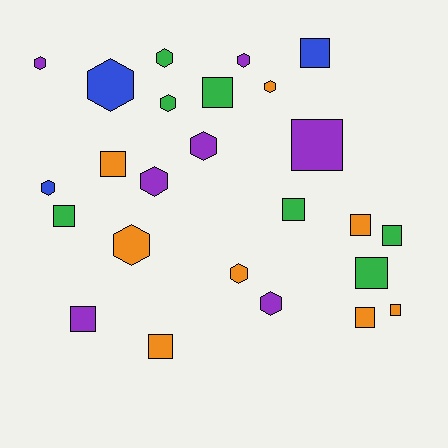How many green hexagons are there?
There are 2 green hexagons.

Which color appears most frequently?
Orange, with 8 objects.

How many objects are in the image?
There are 25 objects.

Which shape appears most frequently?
Square, with 13 objects.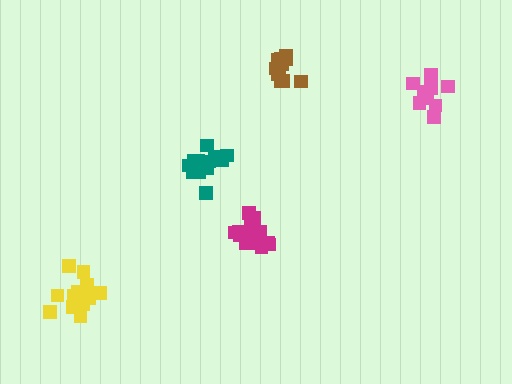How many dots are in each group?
Group 1: 14 dots, Group 2: 11 dots, Group 3: 16 dots, Group 4: 13 dots, Group 5: 12 dots (66 total).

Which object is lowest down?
The yellow cluster is bottommost.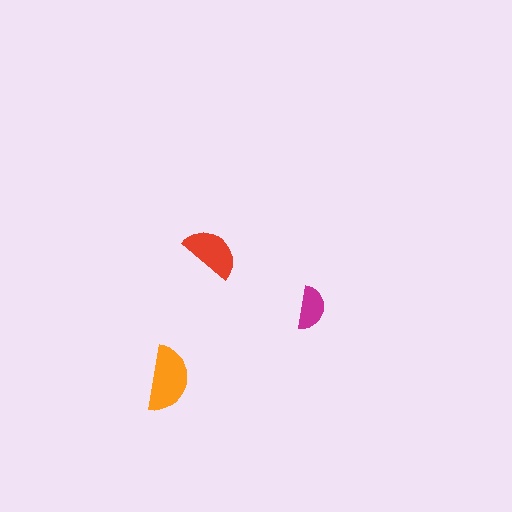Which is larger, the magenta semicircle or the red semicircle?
The red one.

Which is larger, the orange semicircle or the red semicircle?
The orange one.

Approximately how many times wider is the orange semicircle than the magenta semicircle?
About 1.5 times wider.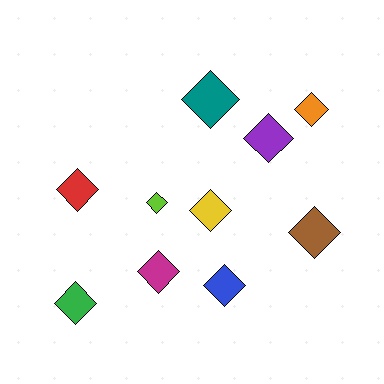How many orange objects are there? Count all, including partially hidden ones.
There is 1 orange object.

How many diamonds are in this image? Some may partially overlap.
There are 10 diamonds.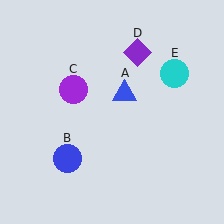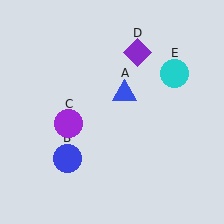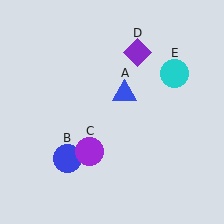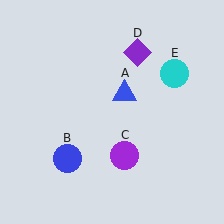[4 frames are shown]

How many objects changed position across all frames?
1 object changed position: purple circle (object C).